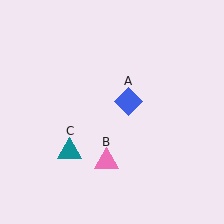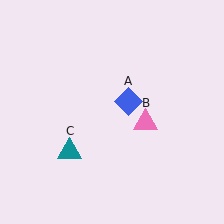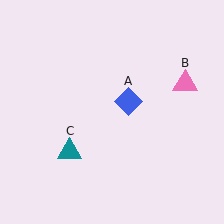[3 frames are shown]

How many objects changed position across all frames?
1 object changed position: pink triangle (object B).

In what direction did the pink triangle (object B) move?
The pink triangle (object B) moved up and to the right.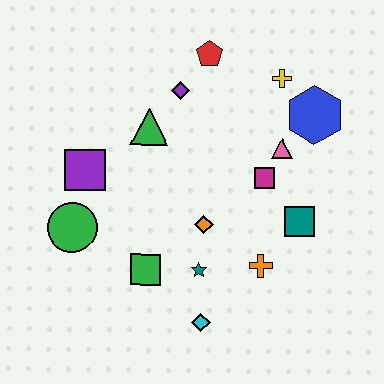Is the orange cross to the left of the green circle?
No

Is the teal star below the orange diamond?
Yes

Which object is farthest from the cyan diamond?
The red pentagon is farthest from the cyan diamond.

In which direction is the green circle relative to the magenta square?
The green circle is to the left of the magenta square.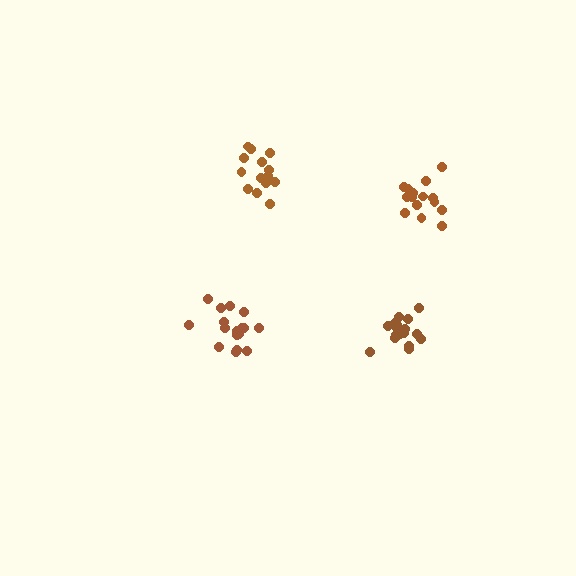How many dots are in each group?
Group 1: 17 dots, Group 2: 17 dots, Group 3: 14 dots, Group 4: 15 dots (63 total).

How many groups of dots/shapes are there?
There are 4 groups.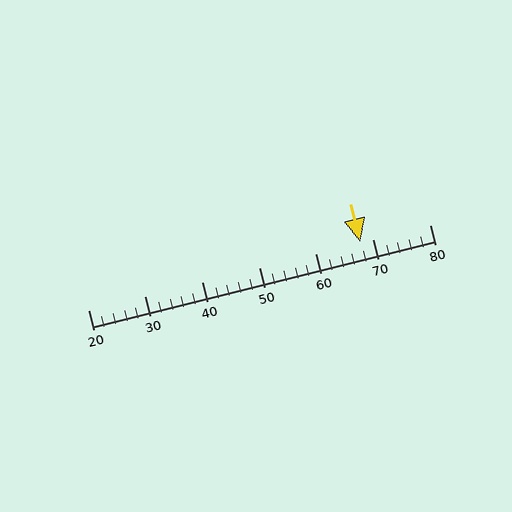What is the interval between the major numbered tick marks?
The major tick marks are spaced 10 units apart.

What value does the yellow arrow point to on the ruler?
The yellow arrow points to approximately 68.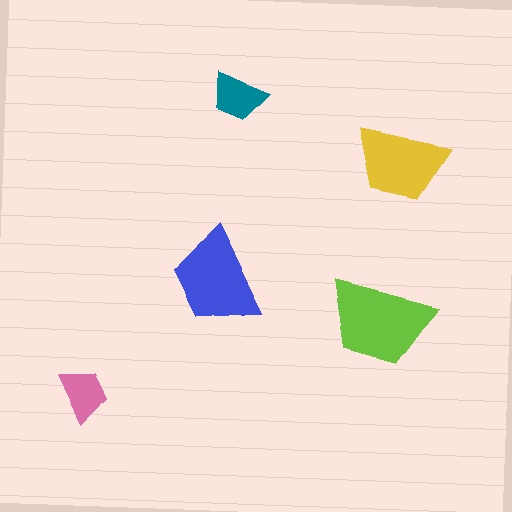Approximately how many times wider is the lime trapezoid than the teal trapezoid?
About 2 times wider.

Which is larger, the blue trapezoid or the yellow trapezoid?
The blue one.